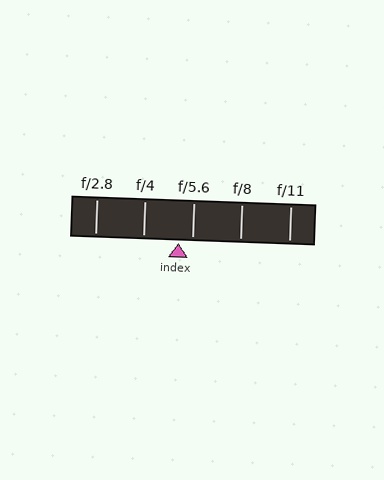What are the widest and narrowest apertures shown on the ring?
The widest aperture shown is f/2.8 and the narrowest is f/11.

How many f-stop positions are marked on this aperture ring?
There are 5 f-stop positions marked.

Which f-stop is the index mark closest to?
The index mark is closest to f/5.6.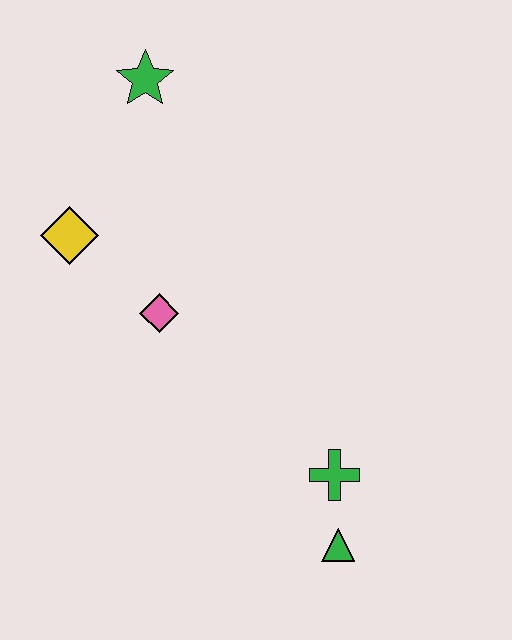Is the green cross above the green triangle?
Yes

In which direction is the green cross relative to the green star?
The green cross is below the green star.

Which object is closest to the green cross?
The green triangle is closest to the green cross.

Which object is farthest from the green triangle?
The green star is farthest from the green triangle.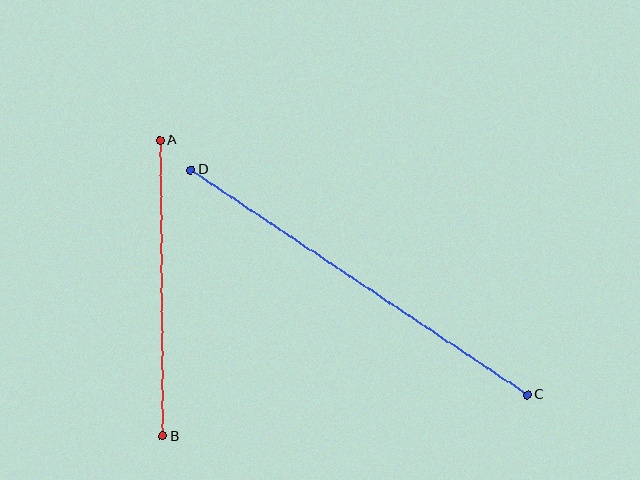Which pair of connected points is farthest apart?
Points C and D are farthest apart.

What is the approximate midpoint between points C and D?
The midpoint is at approximately (359, 282) pixels.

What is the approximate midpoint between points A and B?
The midpoint is at approximately (161, 288) pixels.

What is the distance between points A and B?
The distance is approximately 295 pixels.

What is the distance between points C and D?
The distance is approximately 405 pixels.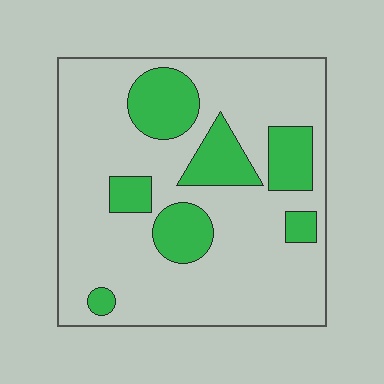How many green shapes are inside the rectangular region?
7.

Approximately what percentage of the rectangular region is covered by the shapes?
Approximately 25%.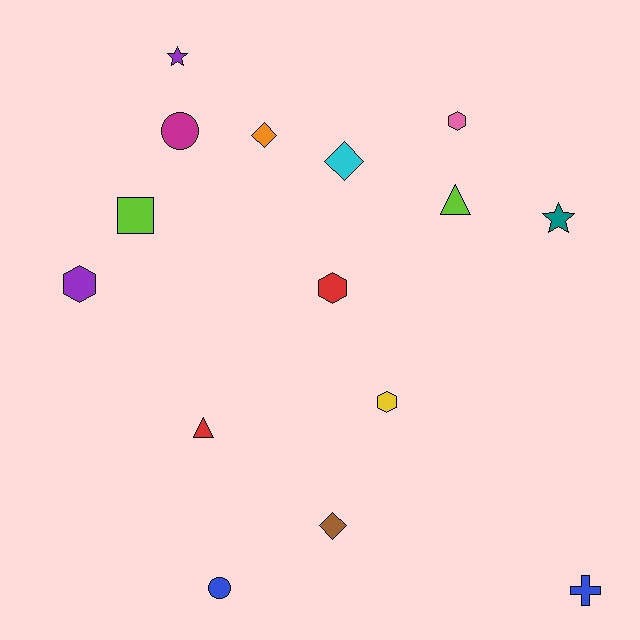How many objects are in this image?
There are 15 objects.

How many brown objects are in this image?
There is 1 brown object.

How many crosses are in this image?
There is 1 cross.